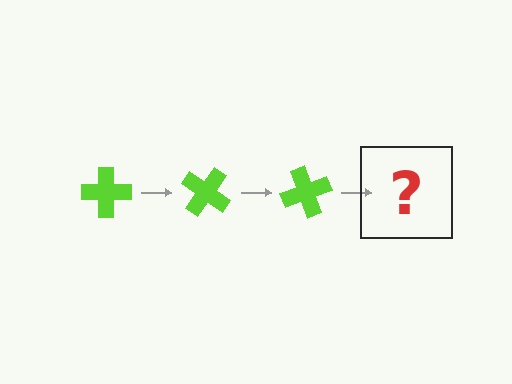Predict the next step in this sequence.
The next step is a lime cross rotated 105 degrees.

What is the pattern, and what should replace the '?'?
The pattern is that the cross rotates 35 degrees each step. The '?' should be a lime cross rotated 105 degrees.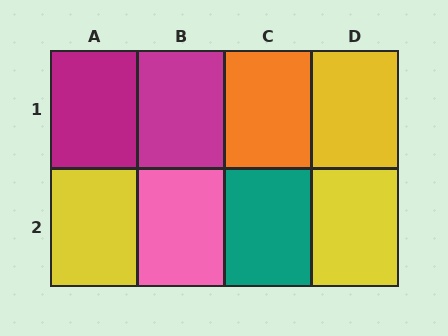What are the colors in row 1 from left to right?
Magenta, magenta, orange, yellow.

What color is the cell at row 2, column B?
Pink.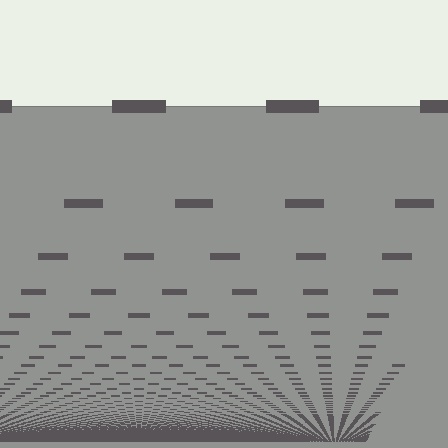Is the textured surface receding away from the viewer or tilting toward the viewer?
The surface appears to tilt toward the viewer. Texture elements get larger and sparser toward the top.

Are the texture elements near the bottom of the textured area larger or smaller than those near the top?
Smaller. The gradient is inverted — elements near the bottom are smaller and denser.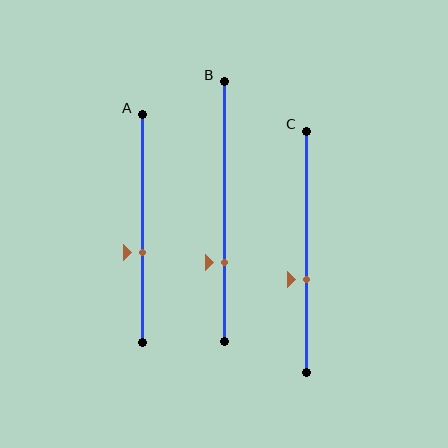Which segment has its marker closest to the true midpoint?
Segment A has its marker closest to the true midpoint.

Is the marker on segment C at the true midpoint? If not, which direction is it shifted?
No, the marker on segment C is shifted downward by about 11% of the segment length.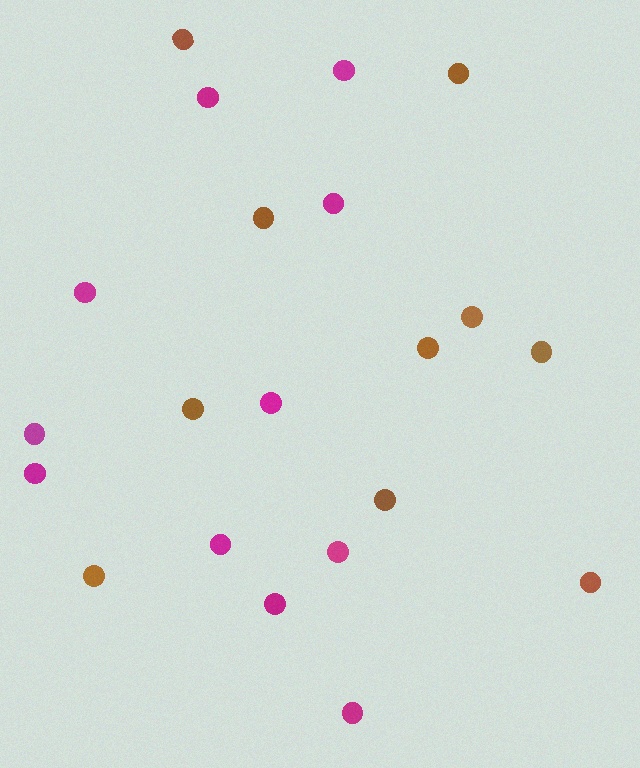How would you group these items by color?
There are 2 groups: one group of magenta circles (11) and one group of brown circles (10).